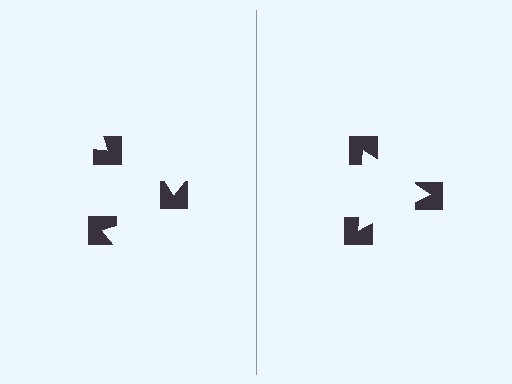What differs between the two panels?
The notched squares are positioned identically on both sides; only the wedge orientations differ. On the right they align to a triangle; on the left they are misaligned.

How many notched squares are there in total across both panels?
6 — 3 on each side.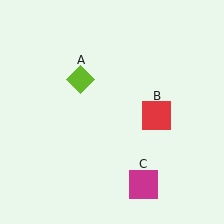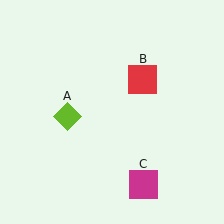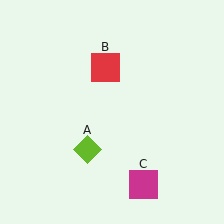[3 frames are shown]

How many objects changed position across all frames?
2 objects changed position: lime diamond (object A), red square (object B).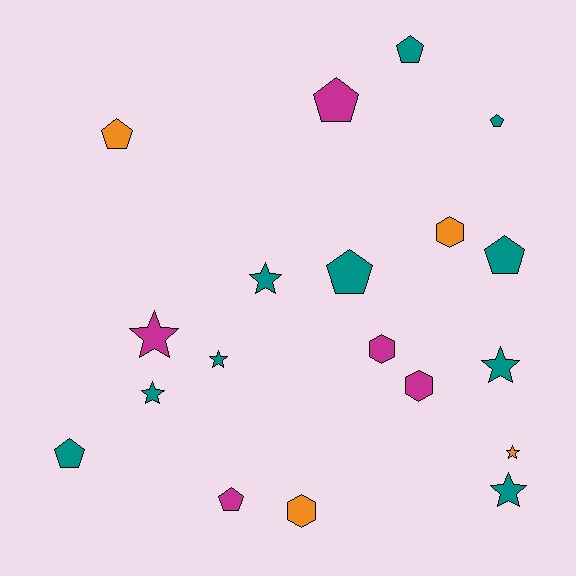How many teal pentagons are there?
There are 5 teal pentagons.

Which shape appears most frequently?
Pentagon, with 8 objects.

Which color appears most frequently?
Teal, with 10 objects.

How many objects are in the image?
There are 19 objects.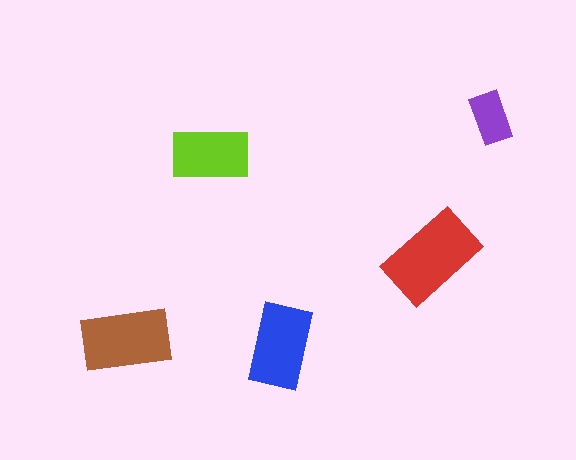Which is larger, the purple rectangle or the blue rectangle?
The blue one.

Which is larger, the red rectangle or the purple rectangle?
The red one.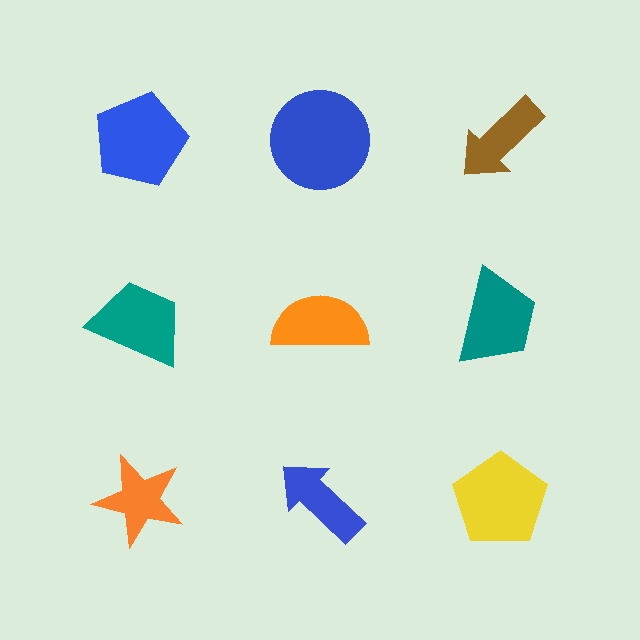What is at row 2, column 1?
A teal trapezoid.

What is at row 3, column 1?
An orange star.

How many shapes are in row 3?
3 shapes.